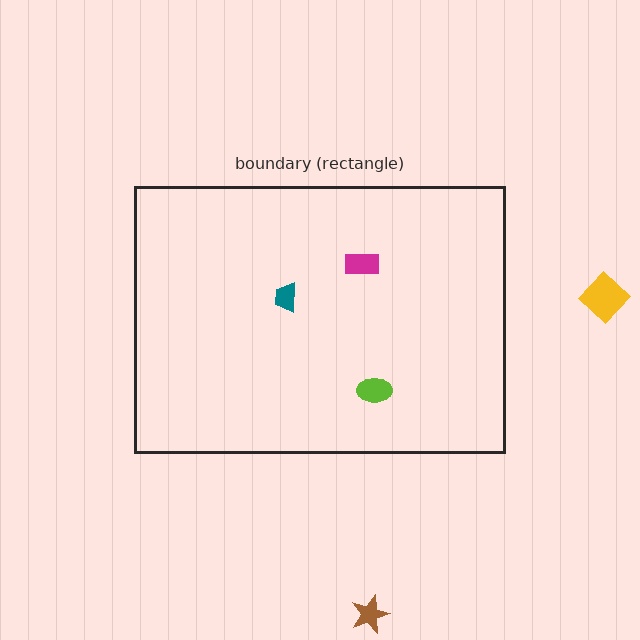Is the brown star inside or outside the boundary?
Outside.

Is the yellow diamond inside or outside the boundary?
Outside.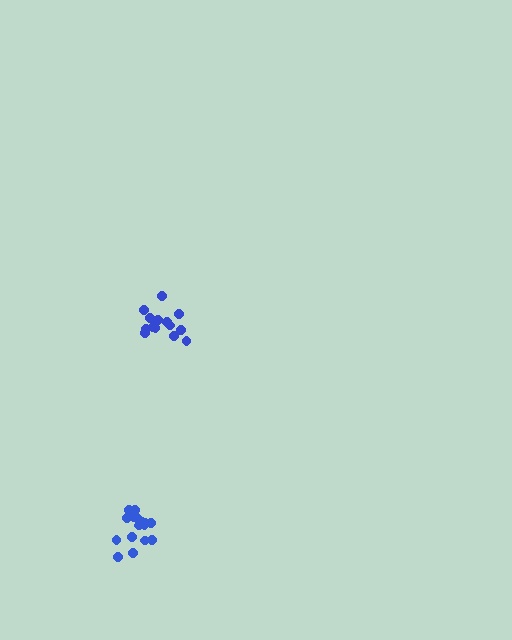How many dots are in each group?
Group 1: 14 dots, Group 2: 17 dots (31 total).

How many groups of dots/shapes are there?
There are 2 groups.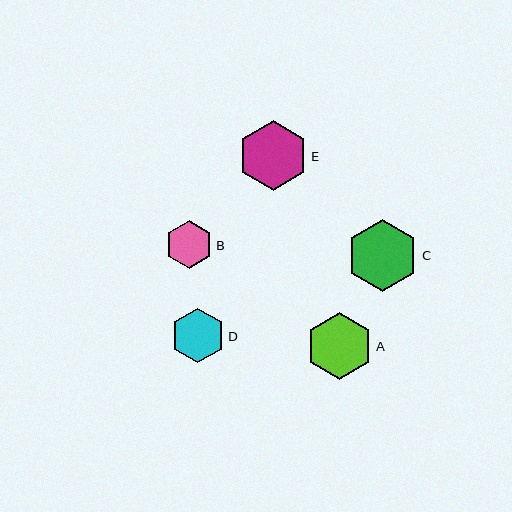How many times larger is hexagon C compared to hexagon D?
Hexagon C is approximately 1.3 times the size of hexagon D.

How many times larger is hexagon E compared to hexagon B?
Hexagon E is approximately 1.4 times the size of hexagon B.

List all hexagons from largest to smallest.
From largest to smallest: C, E, A, D, B.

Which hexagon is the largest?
Hexagon C is the largest with a size of approximately 72 pixels.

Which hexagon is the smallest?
Hexagon B is the smallest with a size of approximately 48 pixels.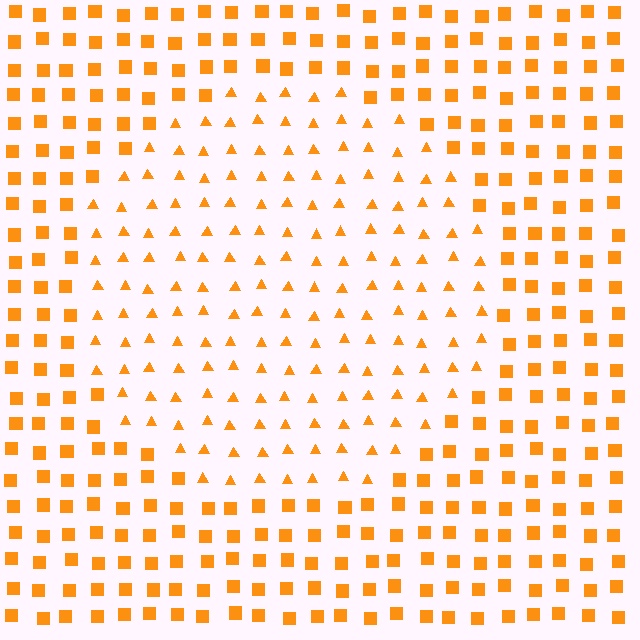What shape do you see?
I see a circle.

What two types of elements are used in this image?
The image uses triangles inside the circle region and squares outside it.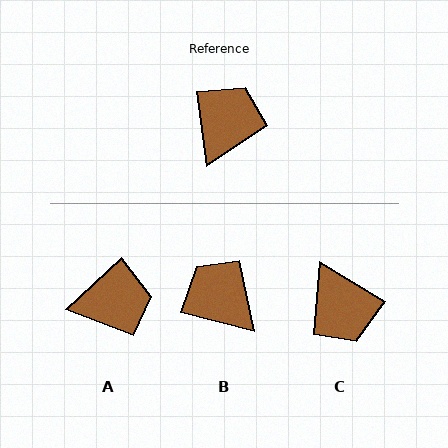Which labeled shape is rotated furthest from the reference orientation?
C, about 129 degrees away.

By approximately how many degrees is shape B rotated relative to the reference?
Approximately 68 degrees counter-clockwise.